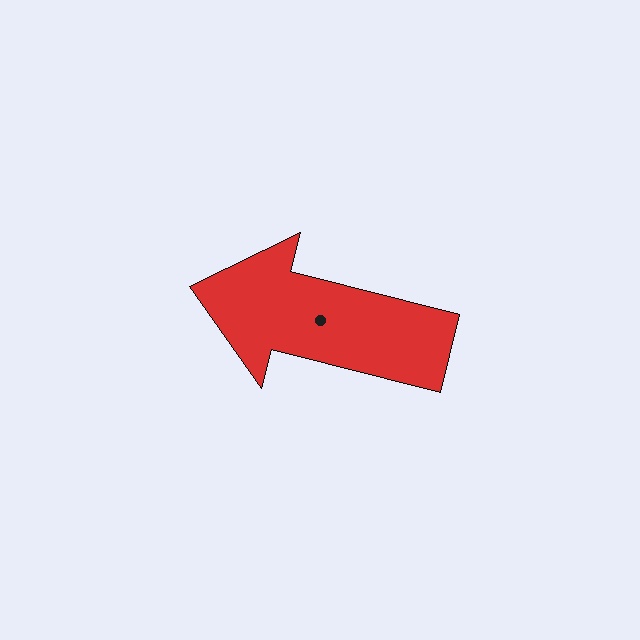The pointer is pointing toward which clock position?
Roughly 9 o'clock.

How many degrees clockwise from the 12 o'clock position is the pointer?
Approximately 284 degrees.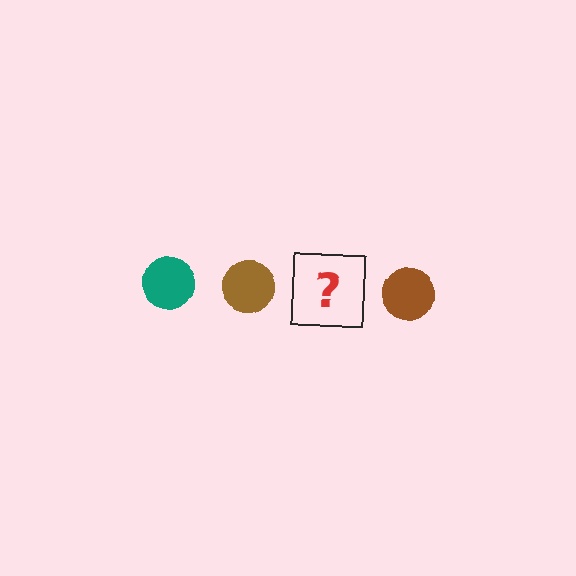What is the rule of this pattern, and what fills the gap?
The rule is that the pattern cycles through teal, brown circles. The gap should be filled with a teal circle.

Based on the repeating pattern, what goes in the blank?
The blank should be a teal circle.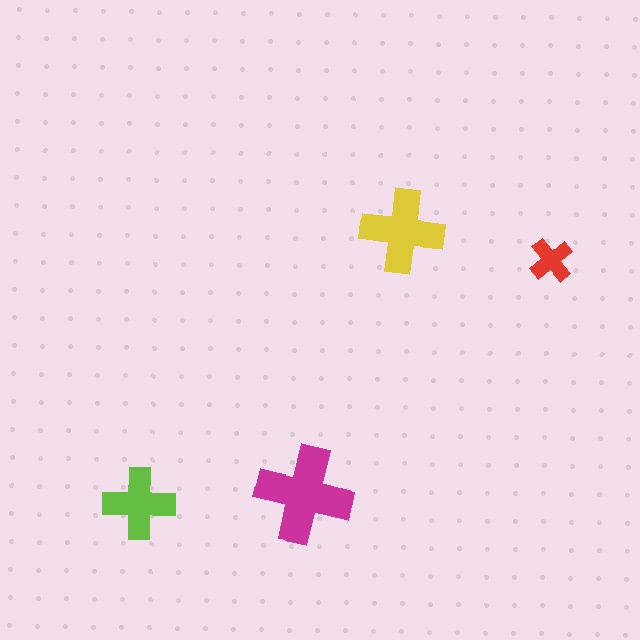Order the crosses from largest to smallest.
the magenta one, the yellow one, the lime one, the red one.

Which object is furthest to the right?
The red cross is rightmost.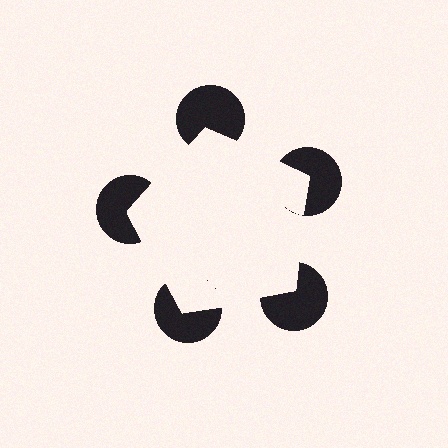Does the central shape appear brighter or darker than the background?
It typically appears slightly brighter than the background, even though no actual brightness change is drawn.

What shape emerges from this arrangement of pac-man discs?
An illusory pentagon — its edges are inferred from the aligned wedge cuts in the pac-man discs, not physically drawn.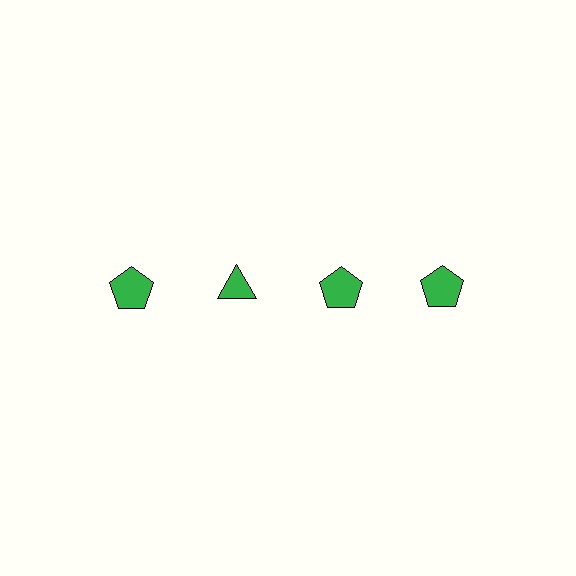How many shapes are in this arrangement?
There are 4 shapes arranged in a grid pattern.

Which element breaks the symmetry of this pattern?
The green triangle in the top row, second from left column breaks the symmetry. All other shapes are green pentagons.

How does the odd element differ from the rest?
It has a different shape: triangle instead of pentagon.